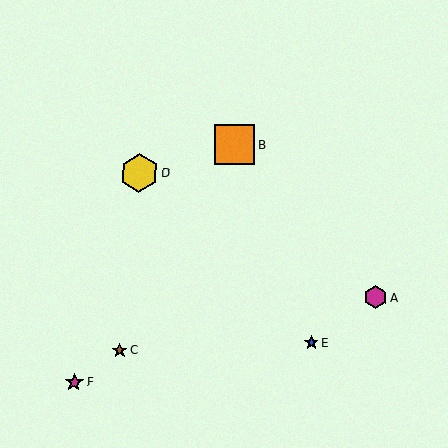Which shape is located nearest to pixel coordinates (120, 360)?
The brown star (labeled C) at (120, 350) is nearest to that location.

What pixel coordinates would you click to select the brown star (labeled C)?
Click at (120, 350) to select the brown star C.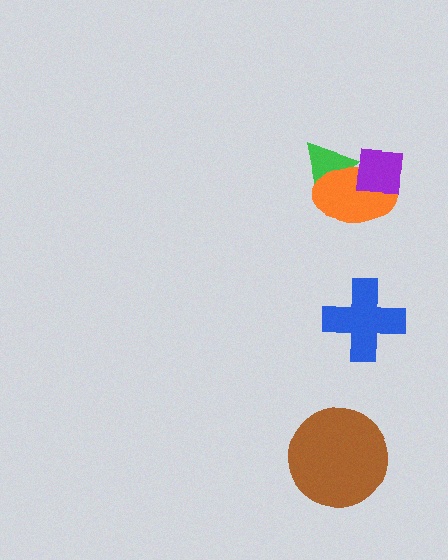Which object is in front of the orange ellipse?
The purple square is in front of the orange ellipse.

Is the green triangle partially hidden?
Yes, it is partially covered by another shape.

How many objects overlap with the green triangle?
2 objects overlap with the green triangle.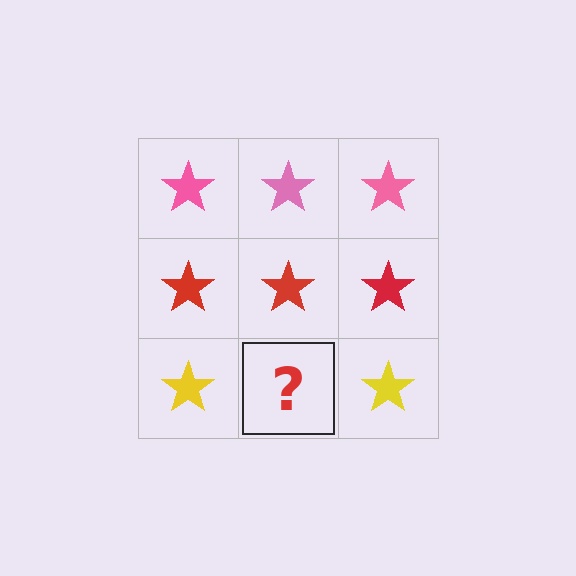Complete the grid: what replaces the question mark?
The question mark should be replaced with a yellow star.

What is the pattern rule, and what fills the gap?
The rule is that each row has a consistent color. The gap should be filled with a yellow star.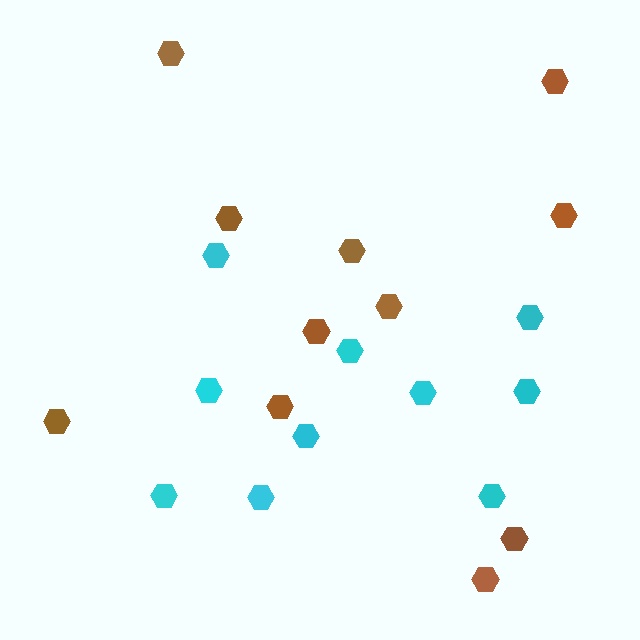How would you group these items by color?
There are 2 groups: one group of brown hexagons (11) and one group of cyan hexagons (10).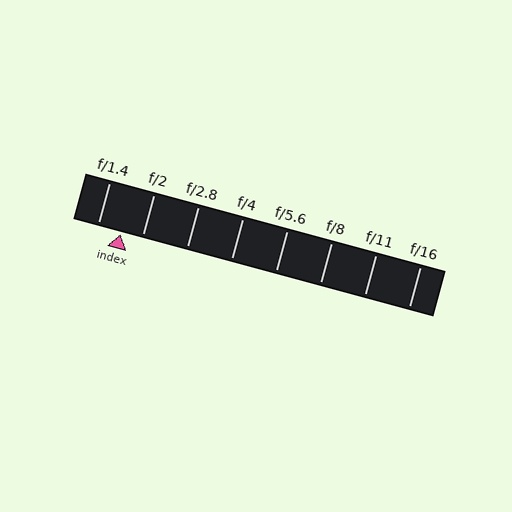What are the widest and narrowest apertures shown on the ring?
The widest aperture shown is f/1.4 and the narrowest is f/16.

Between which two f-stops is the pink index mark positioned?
The index mark is between f/1.4 and f/2.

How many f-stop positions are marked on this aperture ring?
There are 8 f-stop positions marked.